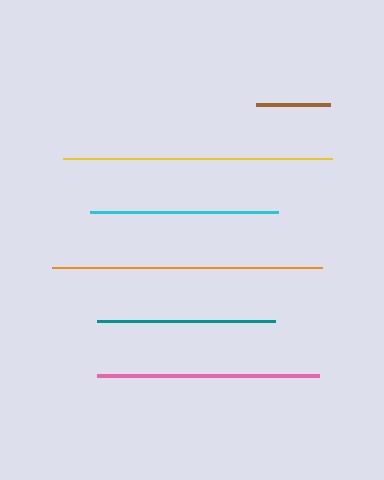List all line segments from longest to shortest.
From longest to shortest: orange, yellow, pink, cyan, teal, brown.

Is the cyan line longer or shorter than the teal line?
The cyan line is longer than the teal line.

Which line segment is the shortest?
The brown line is the shortest at approximately 74 pixels.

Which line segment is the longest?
The orange line is the longest at approximately 270 pixels.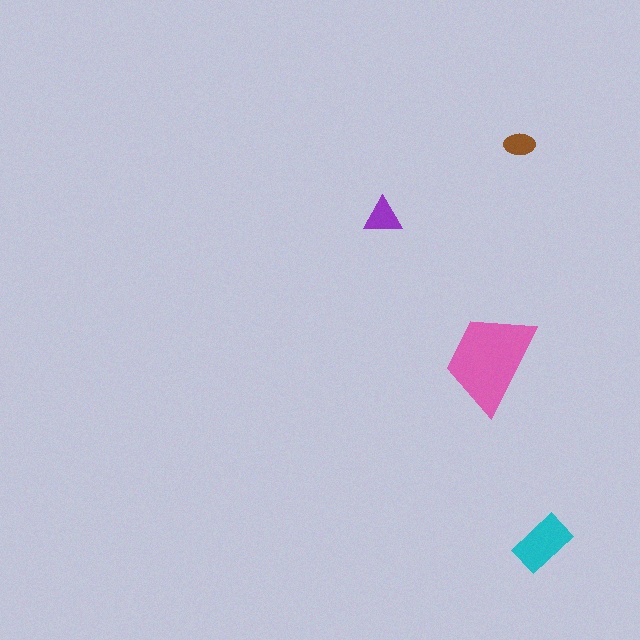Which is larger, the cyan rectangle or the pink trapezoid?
The pink trapezoid.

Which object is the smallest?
The brown ellipse.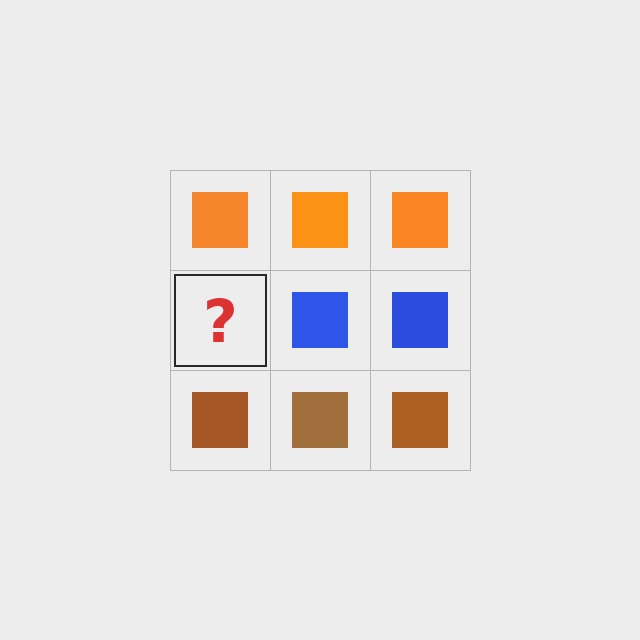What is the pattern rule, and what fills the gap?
The rule is that each row has a consistent color. The gap should be filled with a blue square.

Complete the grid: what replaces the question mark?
The question mark should be replaced with a blue square.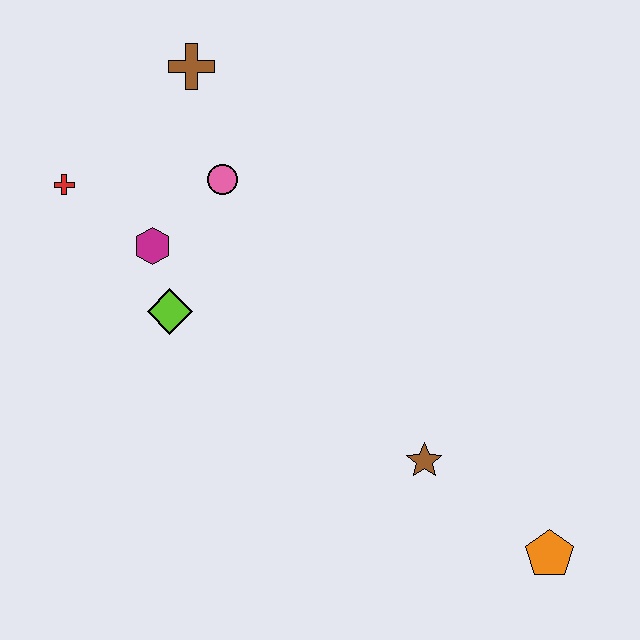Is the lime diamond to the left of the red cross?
No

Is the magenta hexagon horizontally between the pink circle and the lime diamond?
No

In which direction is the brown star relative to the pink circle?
The brown star is below the pink circle.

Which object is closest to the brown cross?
The pink circle is closest to the brown cross.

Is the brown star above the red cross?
No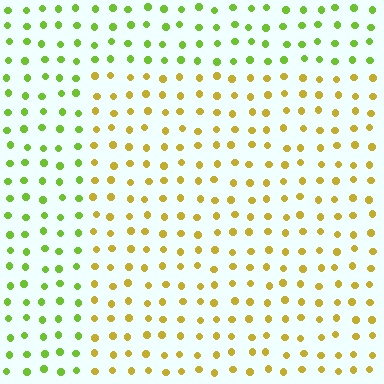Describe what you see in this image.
The image is filled with small lime elements in a uniform arrangement. A rectangle-shaped region is visible where the elements are tinted to a slightly different hue, forming a subtle color boundary.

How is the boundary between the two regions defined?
The boundary is defined purely by a slight shift in hue (about 44 degrees). Spacing, size, and orientation are identical on both sides.